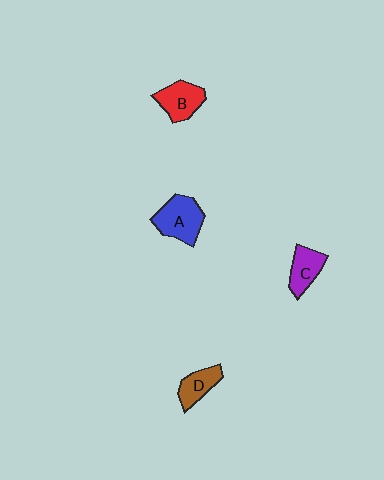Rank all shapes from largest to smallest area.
From largest to smallest: A (blue), B (red), C (purple), D (brown).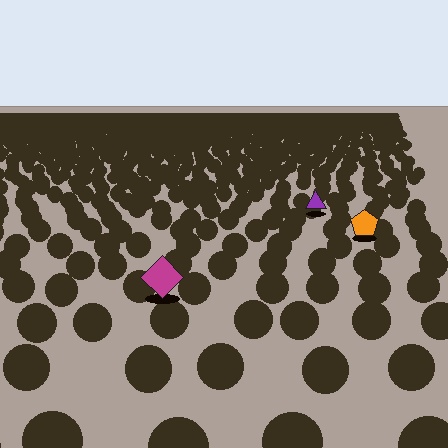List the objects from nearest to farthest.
From nearest to farthest: the magenta diamond, the orange pentagon, the purple triangle.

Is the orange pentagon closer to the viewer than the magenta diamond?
No. The magenta diamond is closer — you can tell from the texture gradient: the ground texture is coarser near it.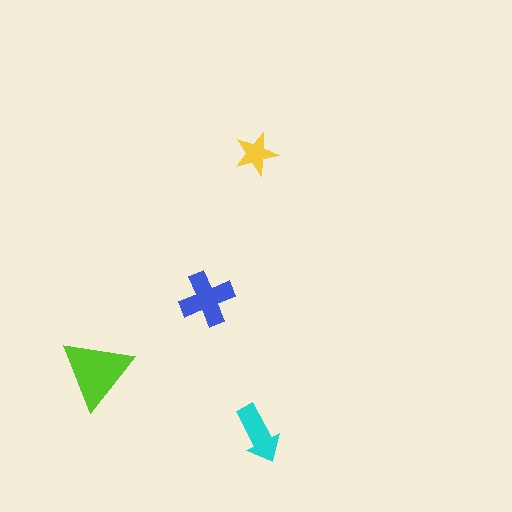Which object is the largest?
The lime triangle.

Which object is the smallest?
The yellow star.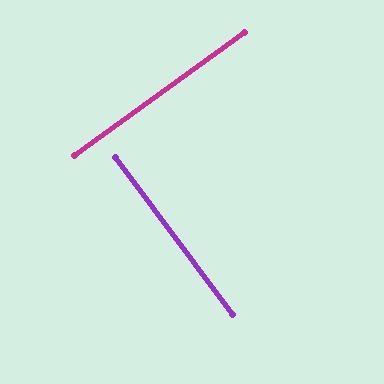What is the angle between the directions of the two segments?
Approximately 89 degrees.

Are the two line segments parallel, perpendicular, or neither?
Perpendicular — they meet at approximately 89°.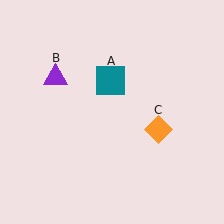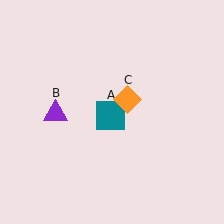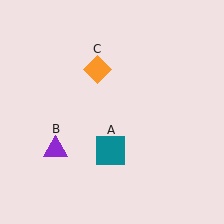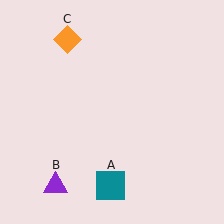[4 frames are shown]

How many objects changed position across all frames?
3 objects changed position: teal square (object A), purple triangle (object B), orange diamond (object C).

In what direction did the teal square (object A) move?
The teal square (object A) moved down.